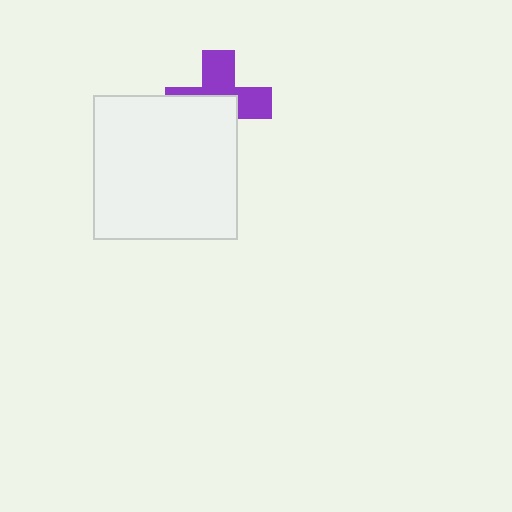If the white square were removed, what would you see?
You would see the complete purple cross.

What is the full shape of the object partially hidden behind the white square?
The partially hidden object is a purple cross.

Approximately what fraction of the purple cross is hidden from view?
Roughly 50% of the purple cross is hidden behind the white square.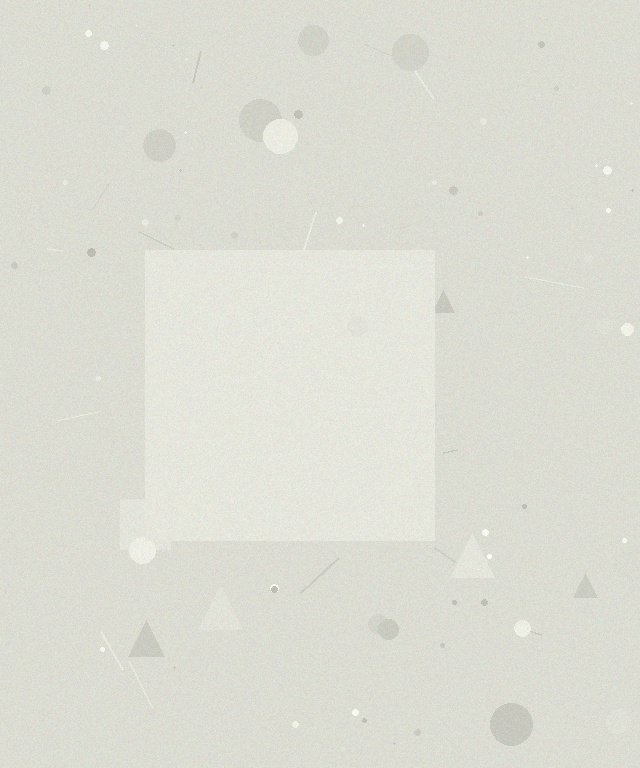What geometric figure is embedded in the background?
A square is embedded in the background.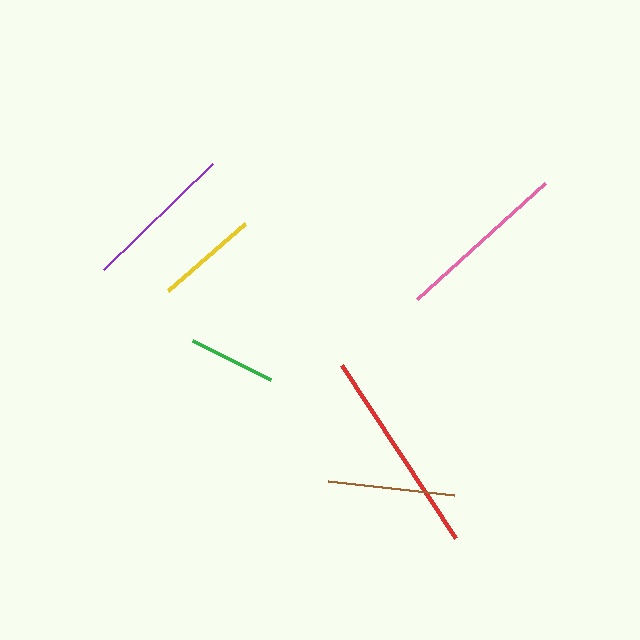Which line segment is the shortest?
The green line is the shortest at approximately 87 pixels.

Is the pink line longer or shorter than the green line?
The pink line is longer than the green line.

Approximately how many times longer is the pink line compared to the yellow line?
The pink line is approximately 1.7 times the length of the yellow line.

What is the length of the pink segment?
The pink segment is approximately 173 pixels long.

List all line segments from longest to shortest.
From longest to shortest: red, pink, purple, brown, yellow, green.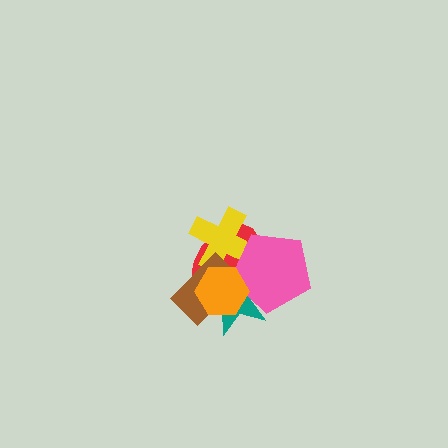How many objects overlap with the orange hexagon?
5 objects overlap with the orange hexagon.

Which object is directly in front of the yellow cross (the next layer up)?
The teal star is directly in front of the yellow cross.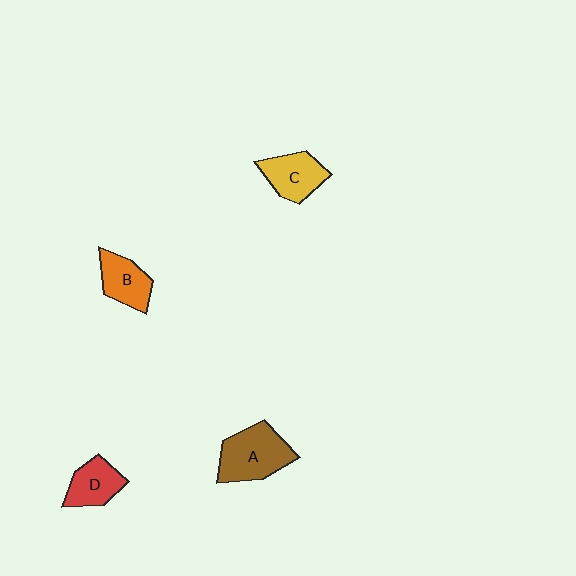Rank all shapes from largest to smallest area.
From largest to smallest: A (brown), C (yellow), B (orange), D (red).